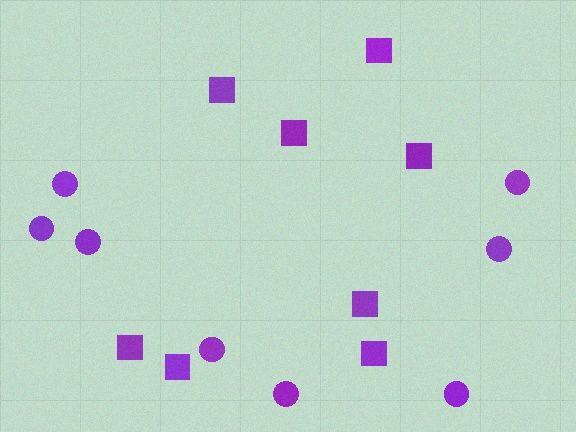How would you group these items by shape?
There are 2 groups: one group of circles (8) and one group of squares (8).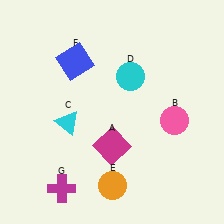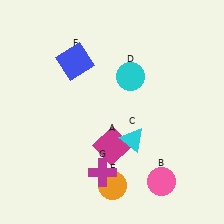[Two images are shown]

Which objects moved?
The objects that moved are: the pink circle (B), the cyan triangle (C), the magenta cross (G).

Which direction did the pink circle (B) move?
The pink circle (B) moved down.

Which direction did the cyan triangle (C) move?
The cyan triangle (C) moved right.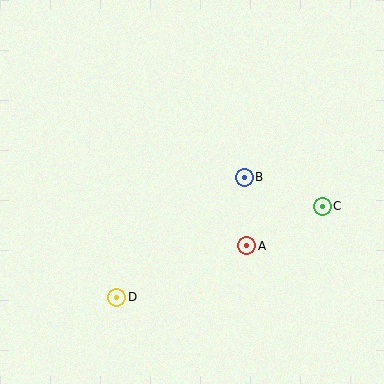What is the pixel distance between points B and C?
The distance between B and C is 83 pixels.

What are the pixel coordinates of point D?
Point D is at (117, 297).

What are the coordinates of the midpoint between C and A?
The midpoint between C and A is at (284, 226).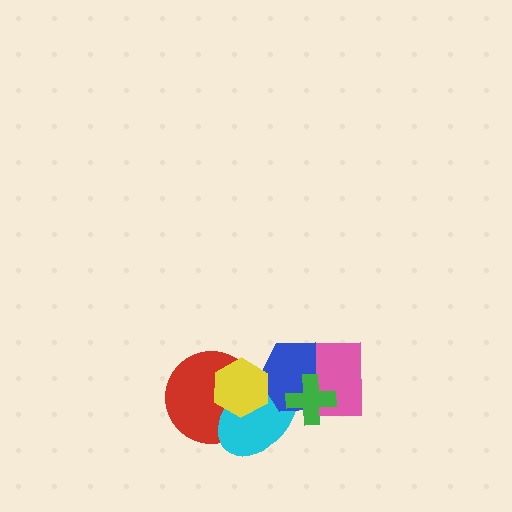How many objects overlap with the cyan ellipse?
4 objects overlap with the cyan ellipse.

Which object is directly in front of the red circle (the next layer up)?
The cyan ellipse is directly in front of the red circle.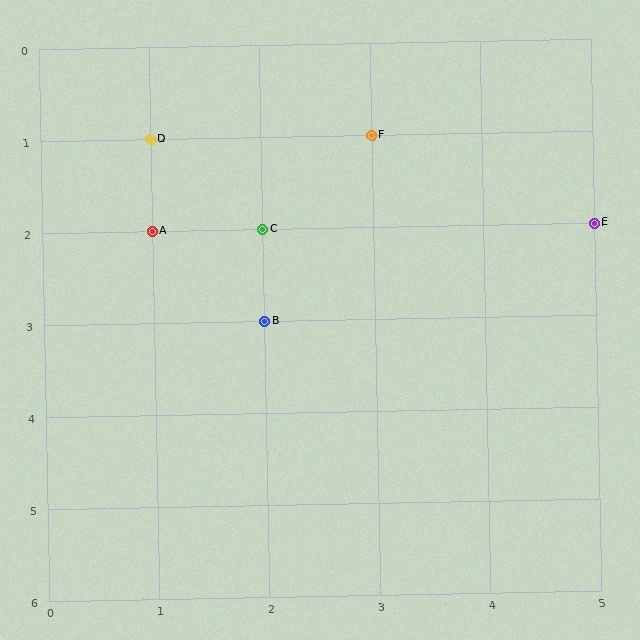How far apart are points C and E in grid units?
Points C and E are 3 columns apart.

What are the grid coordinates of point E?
Point E is at grid coordinates (5, 2).